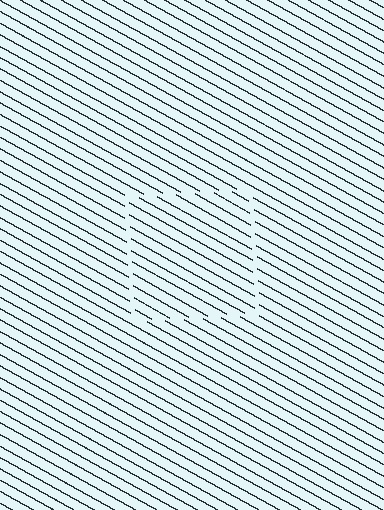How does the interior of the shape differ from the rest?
The interior of the shape contains the same grating, shifted by half a period — the contour is defined by the phase discontinuity where line-ends from the inner and outer gratings abut.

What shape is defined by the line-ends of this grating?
An illusory square. The interior of the shape contains the same grating, shifted by half a period — the contour is defined by the phase discontinuity where line-ends from the inner and outer gratings abut.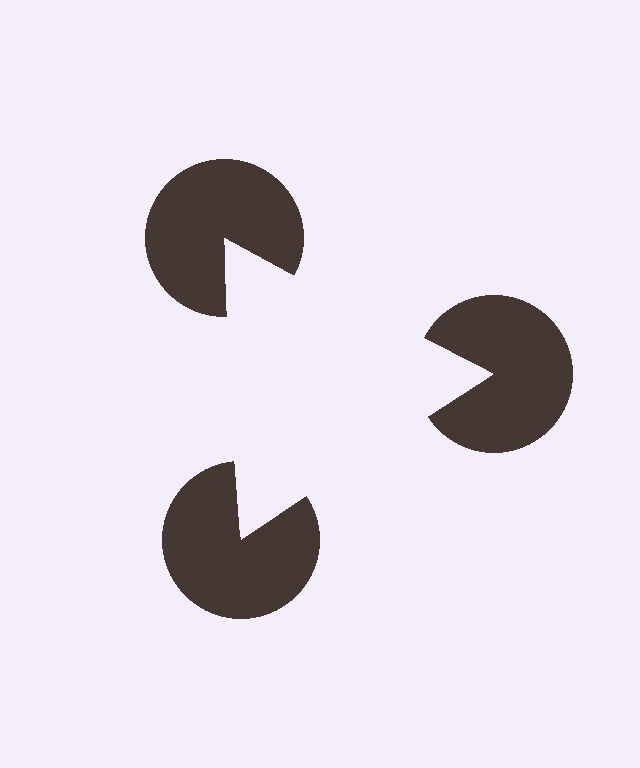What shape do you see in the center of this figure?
An illusory triangle — its edges are inferred from the aligned wedge cuts in the pac-man discs, not physically drawn.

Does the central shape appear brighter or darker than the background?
It typically appears slightly brighter than the background, even though no actual brightness change is drawn.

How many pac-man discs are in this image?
There are 3 — one at each vertex of the illusory triangle.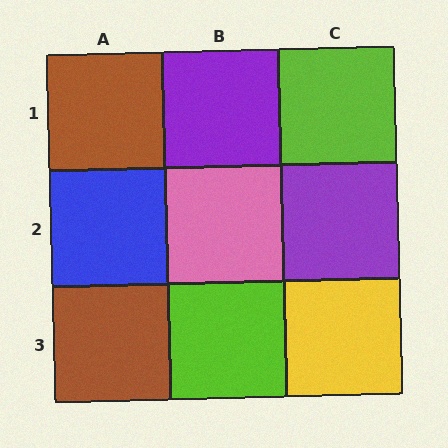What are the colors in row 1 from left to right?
Brown, purple, lime.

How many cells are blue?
1 cell is blue.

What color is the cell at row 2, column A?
Blue.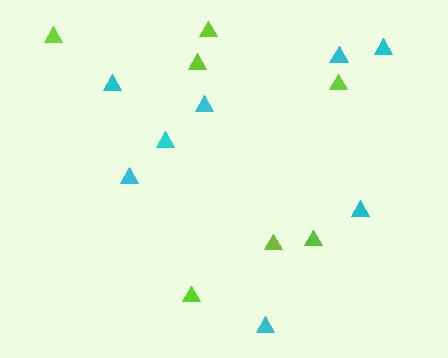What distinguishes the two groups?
There are 2 groups: one group of cyan triangles (8) and one group of lime triangles (7).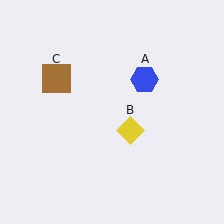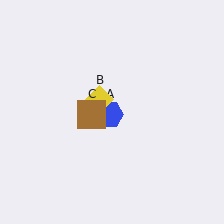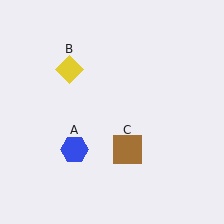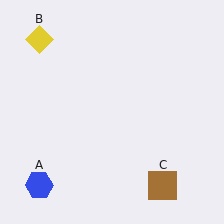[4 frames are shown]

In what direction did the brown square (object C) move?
The brown square (object C) moved down and to the right.